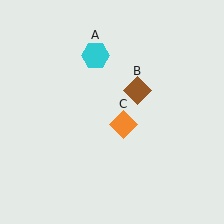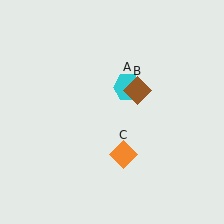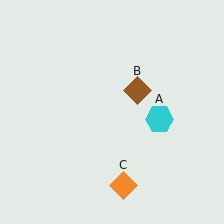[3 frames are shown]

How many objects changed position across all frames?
2 objects changed position: cyan hexagon (object A), orange diamond (object C).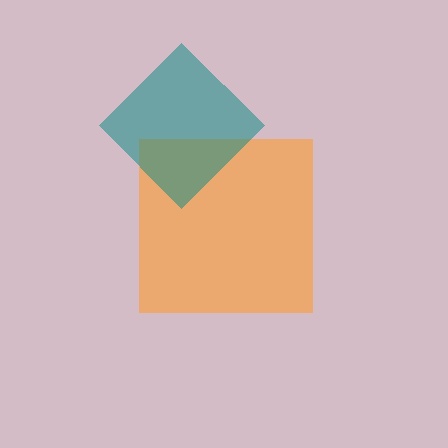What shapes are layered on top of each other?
The layered shapes are: an orange square, a teal diamond.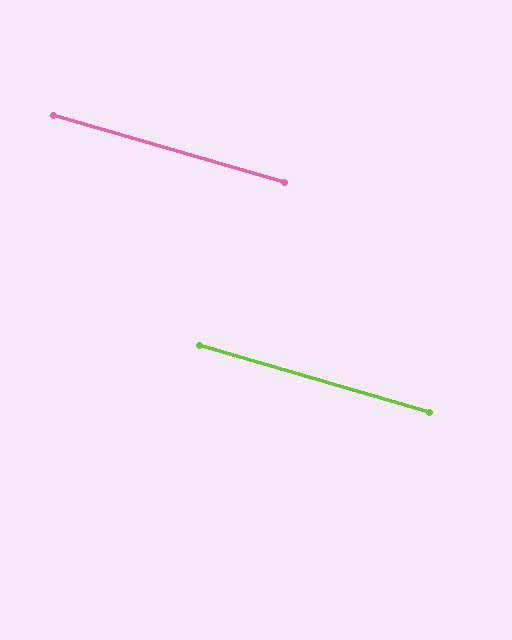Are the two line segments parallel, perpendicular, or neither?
Parallel — their directions differ by only 0.2°.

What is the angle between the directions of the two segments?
Approximately 0 degrees.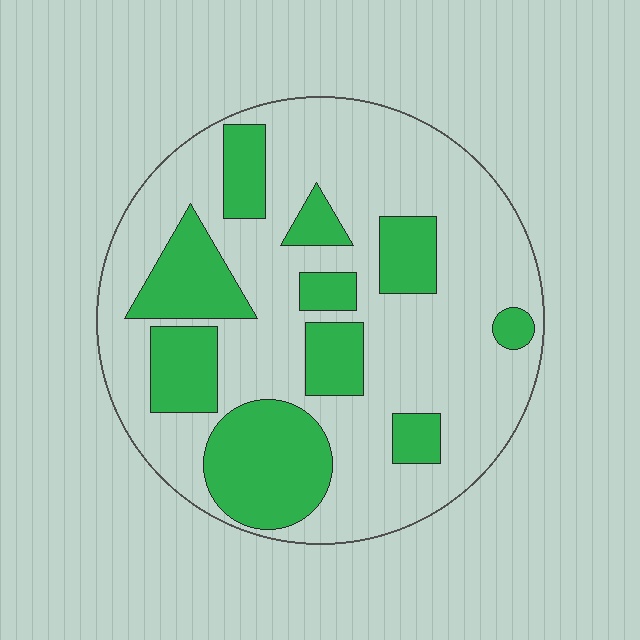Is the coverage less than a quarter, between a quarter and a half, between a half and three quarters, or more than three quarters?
Between a quarter and a half.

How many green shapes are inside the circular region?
10.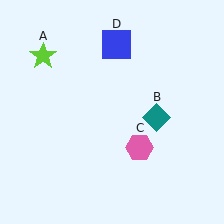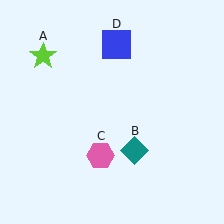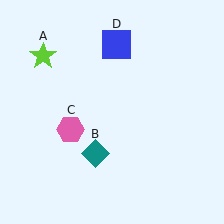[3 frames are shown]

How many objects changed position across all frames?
2 objects changed position: teal diamond (object B), pink hexagon (object C).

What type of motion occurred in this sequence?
The teal diamond (object B), pink hexagon (object C) rotated clockwise around the center of the scene.